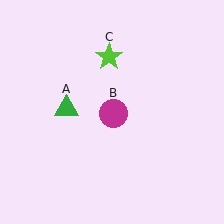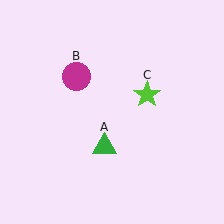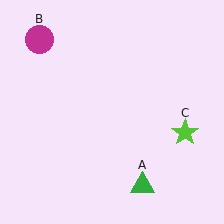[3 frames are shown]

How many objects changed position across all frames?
3 objects changed position: green triangle (object A), magenta circle (object B), lime star (object C).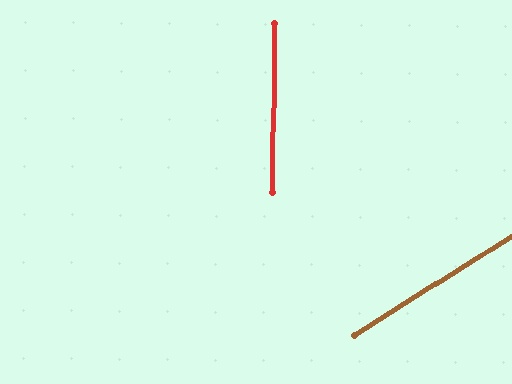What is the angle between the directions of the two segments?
Approximately 57 degrees.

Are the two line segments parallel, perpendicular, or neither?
Neither parallel nor perpendicular — they differ by about 57°.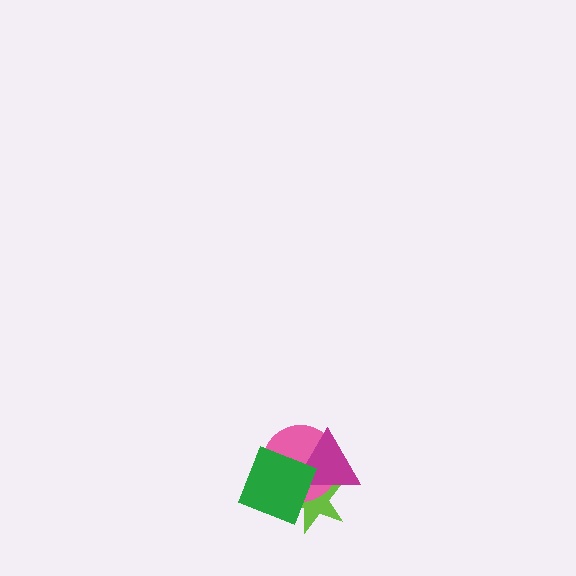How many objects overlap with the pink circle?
3 objects overlap with the pink circle.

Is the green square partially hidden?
No, no other shape covers it.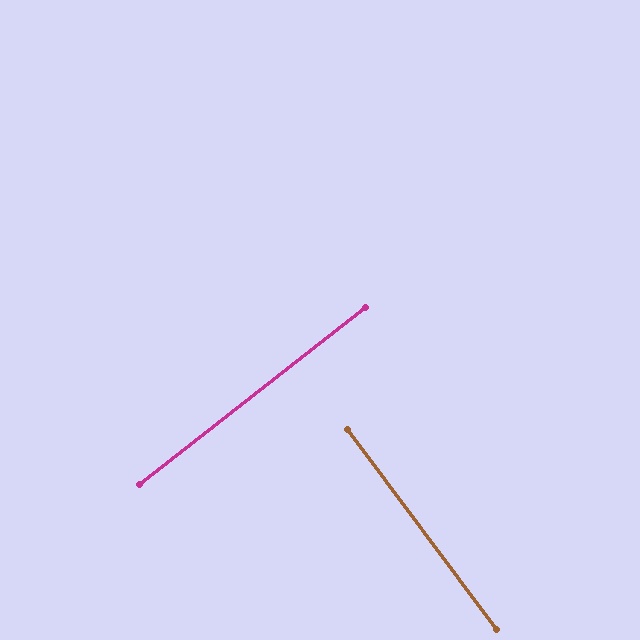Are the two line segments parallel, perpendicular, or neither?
Perpendicular — they meet at approximately 89°.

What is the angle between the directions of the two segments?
Approximately 89 degrees.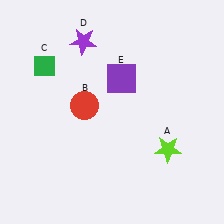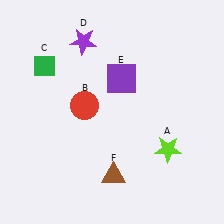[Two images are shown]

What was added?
A brown triangle (F) was added in Image 2.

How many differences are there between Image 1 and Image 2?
There is 1 difference between the two images.